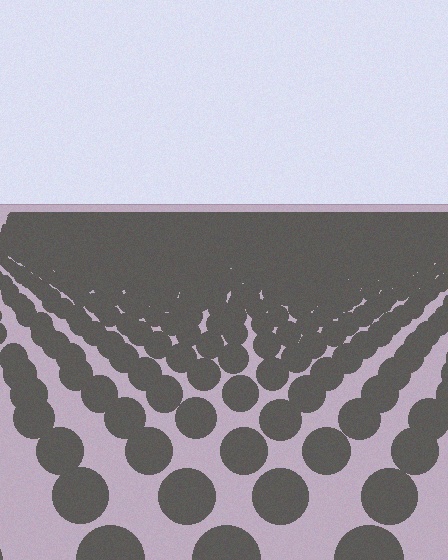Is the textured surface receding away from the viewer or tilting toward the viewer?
The surface is receding away from the viewer. Texture elements get smaller and denser toward the top.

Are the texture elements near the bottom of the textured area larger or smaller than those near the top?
Larger. Near the bottom, elements are closer to the viewer and appear at a bigger on-screen size.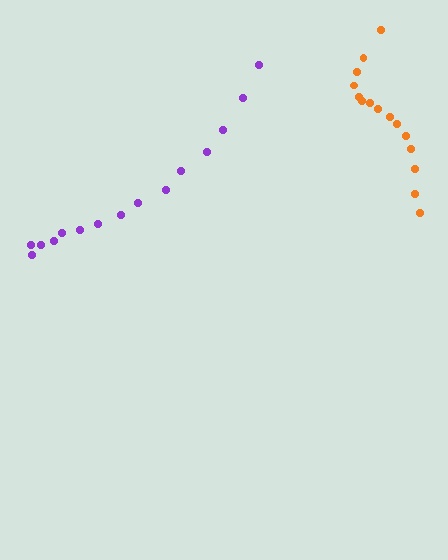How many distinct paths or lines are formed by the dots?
There are 2 distinct paths.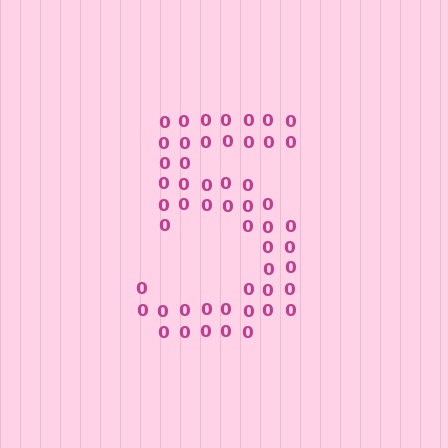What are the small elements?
The small elements are digit 0's.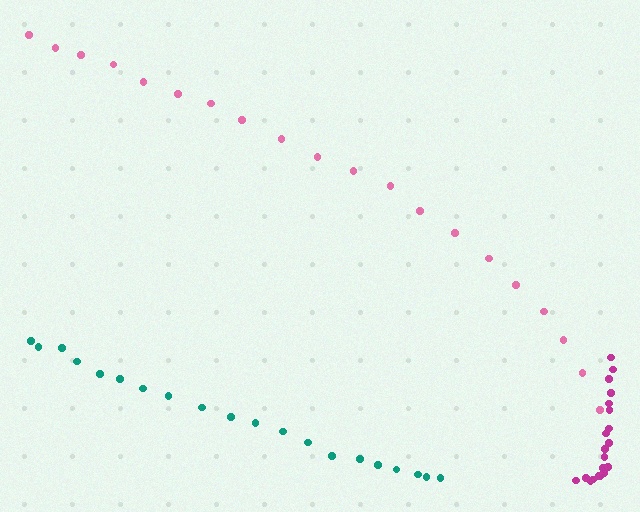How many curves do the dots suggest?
There are 3 distinct paths.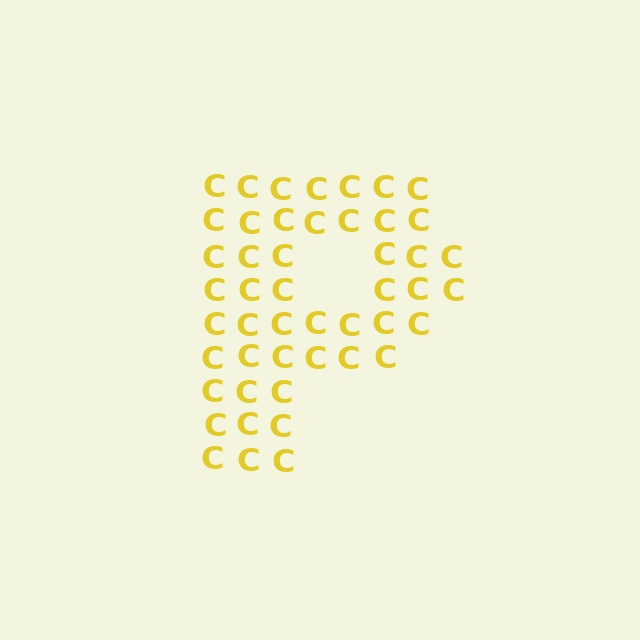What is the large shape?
The large shape is the letter P.